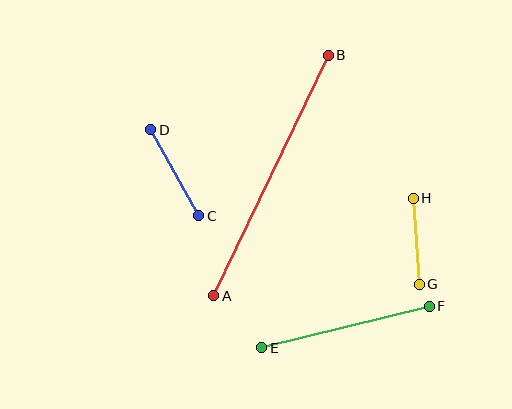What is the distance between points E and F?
The distance is approximately 173 pixels.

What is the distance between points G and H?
The distance is approximately 86 pixels.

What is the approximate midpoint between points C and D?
The midpoint is at approximately (175, 173) pixels.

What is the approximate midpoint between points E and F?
The midpoint is at approximately (345, 327) pixels.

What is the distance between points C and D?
The distance is approximately 98 pixels.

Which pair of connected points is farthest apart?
Points A and B are farthest apart.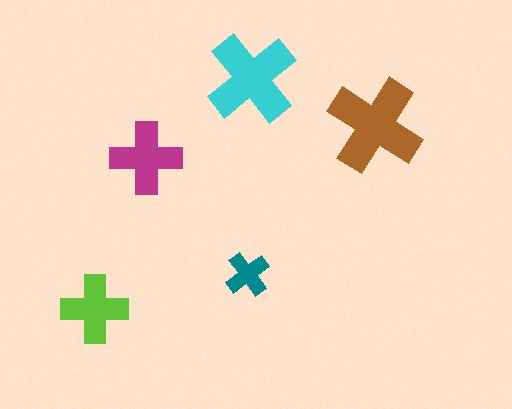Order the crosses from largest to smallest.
the brown one, the cyan one, the magenta one, the lime one, the teal one.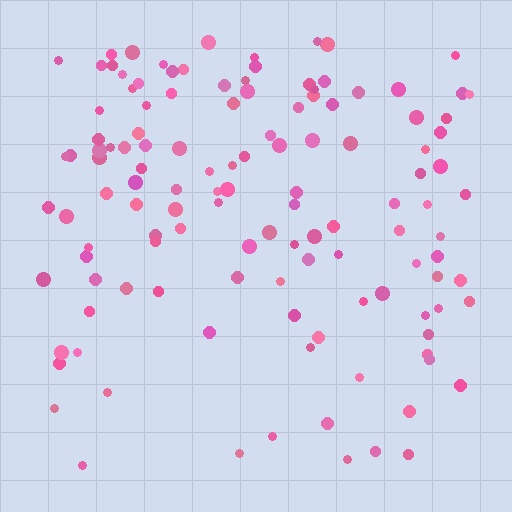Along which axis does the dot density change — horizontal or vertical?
Vertical.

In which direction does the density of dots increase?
From bottom to top, with the top side densest.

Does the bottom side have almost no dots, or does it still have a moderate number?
Still a moderate number, just noticeably fewer than the top.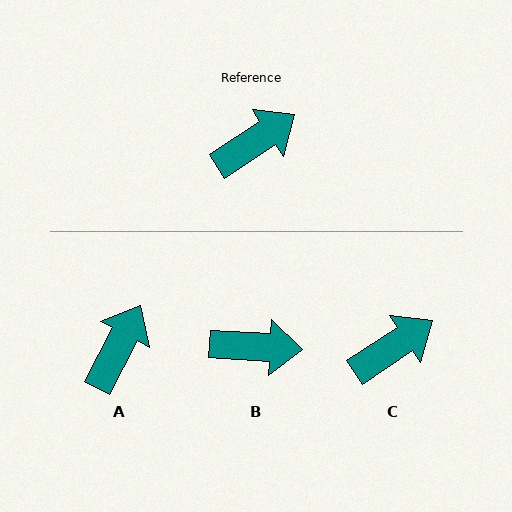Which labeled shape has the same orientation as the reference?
C.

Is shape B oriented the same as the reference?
No, it is off by about 37 degrees.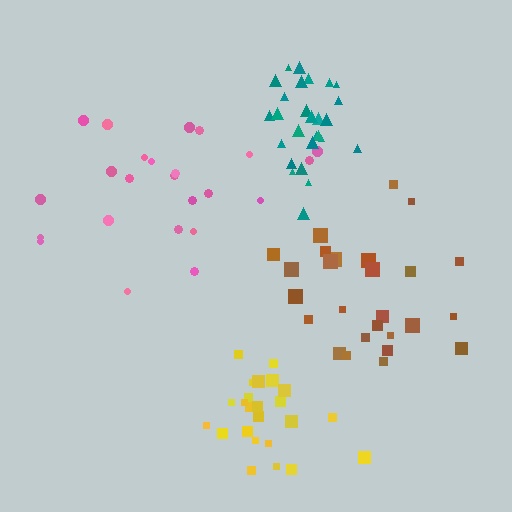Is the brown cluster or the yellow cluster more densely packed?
Yellow.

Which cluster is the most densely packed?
Teal.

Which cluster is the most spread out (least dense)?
Pink.